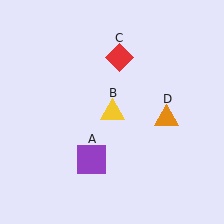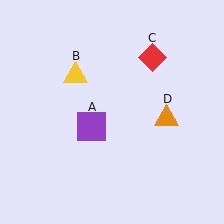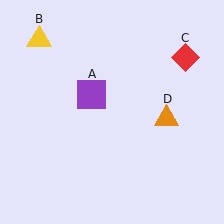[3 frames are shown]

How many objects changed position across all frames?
3 objects changed position: purple square (object A), yellow triangle (object B), red diamond (object C).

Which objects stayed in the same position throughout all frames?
Orange triangle (object D) remained stationary.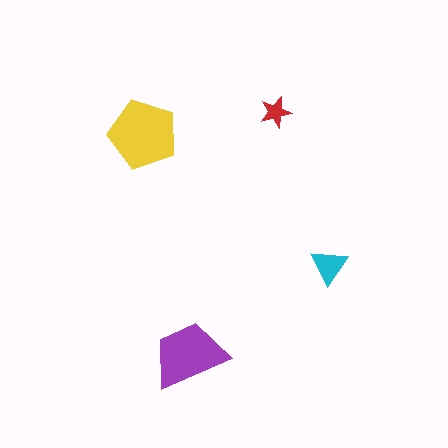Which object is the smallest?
The red star.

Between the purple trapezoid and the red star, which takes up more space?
The purple trapezoid.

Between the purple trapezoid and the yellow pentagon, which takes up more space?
The yellow pentagon.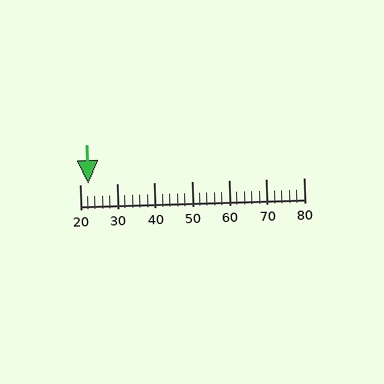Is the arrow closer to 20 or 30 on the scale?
The arrow is closer to 20.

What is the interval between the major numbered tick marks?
The major tick marks are spaced 10 units apart.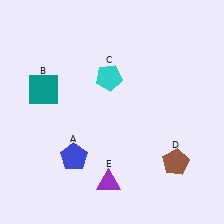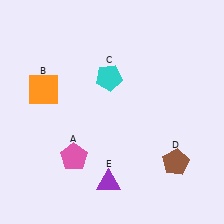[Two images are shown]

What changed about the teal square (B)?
In Image 1, B is teal. In Image 2, it changed to orange.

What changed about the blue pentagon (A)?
In Image 1, A is blue. In Image 2, it changed to pink.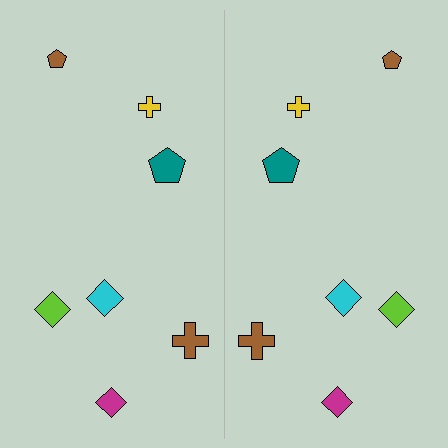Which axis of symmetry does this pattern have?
The pattern has a vertical axis of symmetry running through the center of the image.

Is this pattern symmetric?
Yes, this pattern has bilateral (reflection) symmetry.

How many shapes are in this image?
There are 14 shapes in this image.